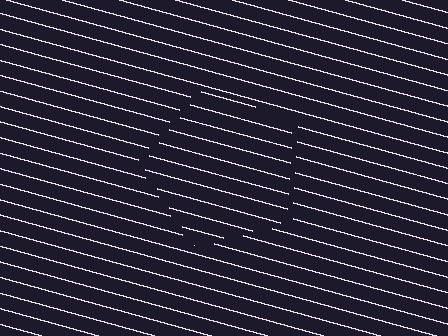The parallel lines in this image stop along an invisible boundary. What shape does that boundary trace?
An illusory pentagon. The interior of the shape contains the same grating, shifted by half a period — the contour is defined by the phase discontinuity where line-ends from the inner and outer gratings abut.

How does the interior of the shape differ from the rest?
The interior of the shape contains the same grating, shifted by half a period — the contour is defined by the phase discontinuity where line-ends from the inner and outer gratings abut.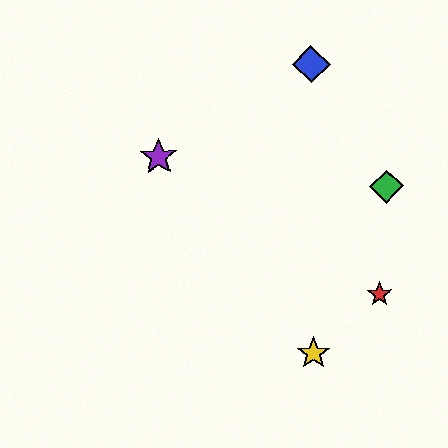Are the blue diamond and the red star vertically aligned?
No, the blue diamond is at x≈311 and the red star is at x≈379.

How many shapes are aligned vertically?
2 shapes (the blue diamond, the yellow star) are aligned vertically.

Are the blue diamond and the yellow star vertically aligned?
Yes, both are at x≈311.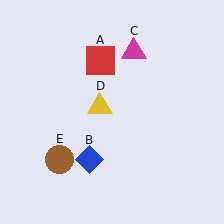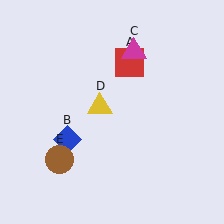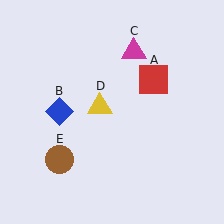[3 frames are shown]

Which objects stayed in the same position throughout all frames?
Magenta triangle (object C) and yellow triangle (object D) and brown circle (object E) remained stationary.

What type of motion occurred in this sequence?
The red square (object A), blue diamond (object B) rotated clockwise around the center of the scene.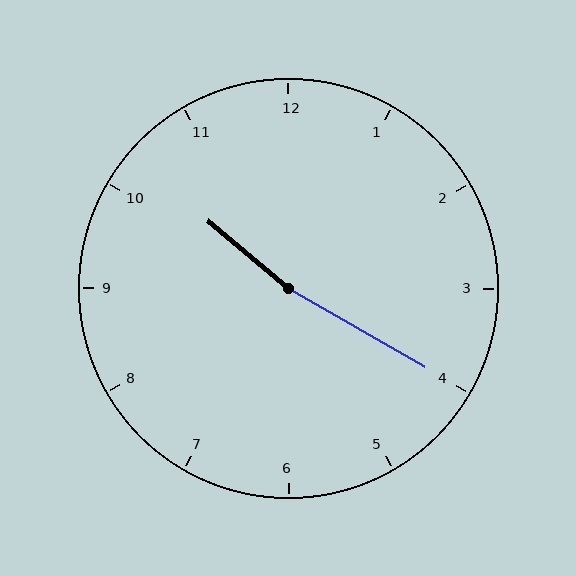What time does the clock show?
10:20.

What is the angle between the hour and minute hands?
Approximately 170 degrees.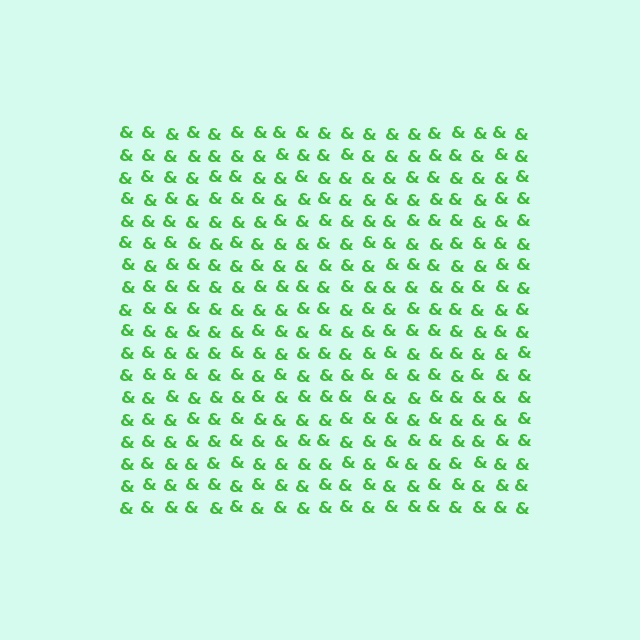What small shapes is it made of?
It is made of small ampersands.